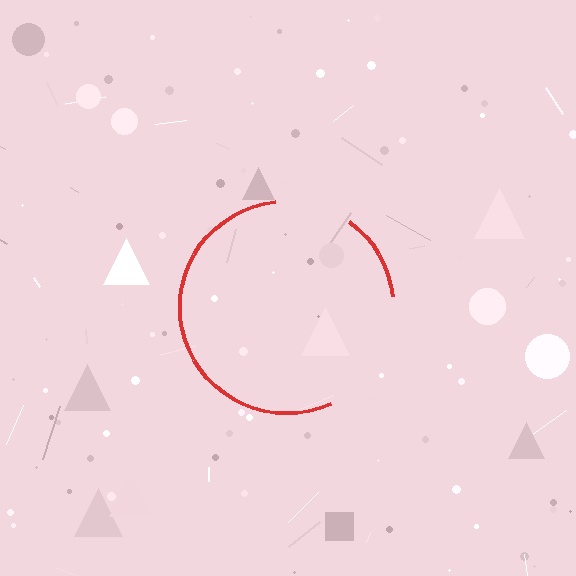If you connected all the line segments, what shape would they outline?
They would outline a circle.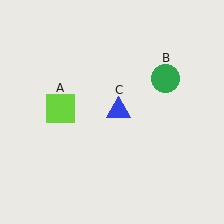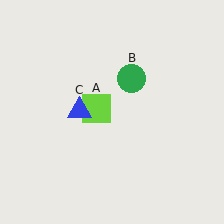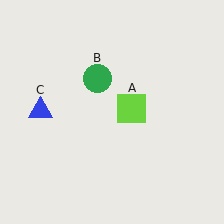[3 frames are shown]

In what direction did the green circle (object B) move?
The green circle (object B) moved left.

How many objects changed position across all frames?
3 objects changed position: lime square (object A), green circle (object B), blue triangle (object C).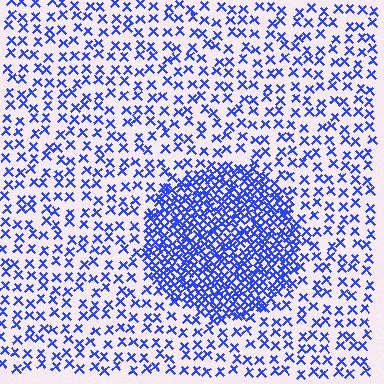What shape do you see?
I see a circle.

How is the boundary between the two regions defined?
The boundary is defined by a change in element density (approximately 2.8x ratio). All elements are the same color, size, and shape.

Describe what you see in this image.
The image contains small blue elements arranged at two different densities. A circle-shaped region is visible where the elements are more densely packed than the surrounding area.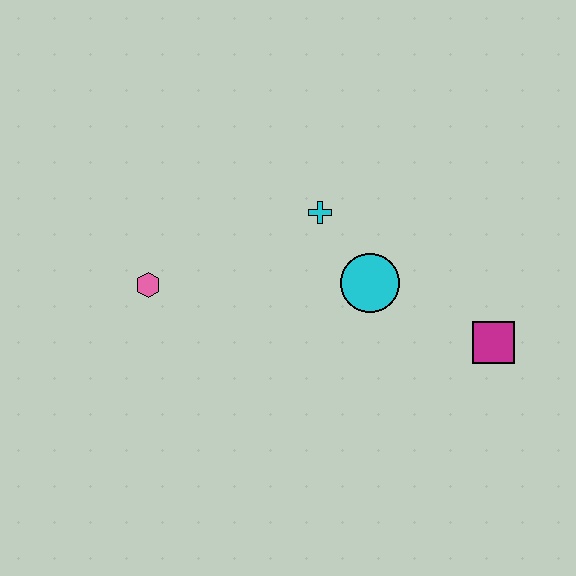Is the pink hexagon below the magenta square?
No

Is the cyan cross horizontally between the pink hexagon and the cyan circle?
Yes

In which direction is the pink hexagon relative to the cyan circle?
The pink hexagon is to the left of the cyan circle.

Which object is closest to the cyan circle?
The cyan cross is closest to the cyan circle.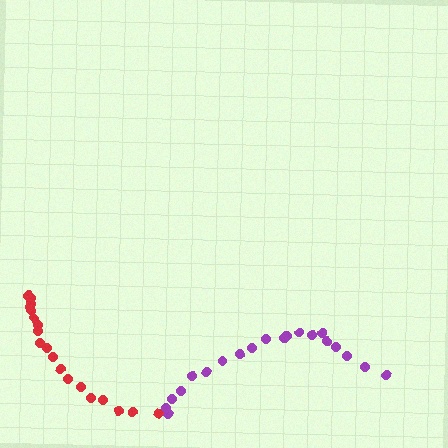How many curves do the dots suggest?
There are 2 distinct paths.